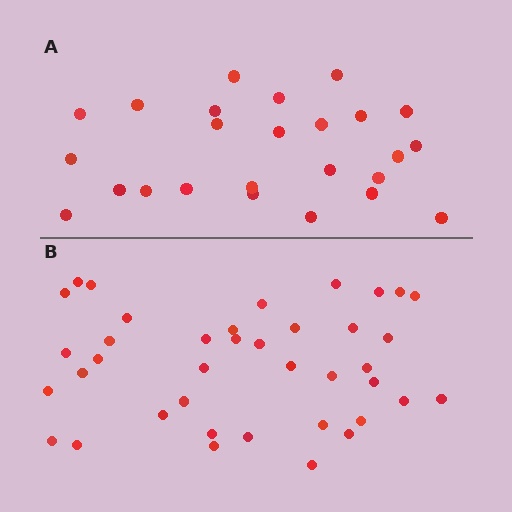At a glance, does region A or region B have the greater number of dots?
Region B (the bottom region) has more dots.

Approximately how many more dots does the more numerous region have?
Region B has approximately 15 more dots than region A.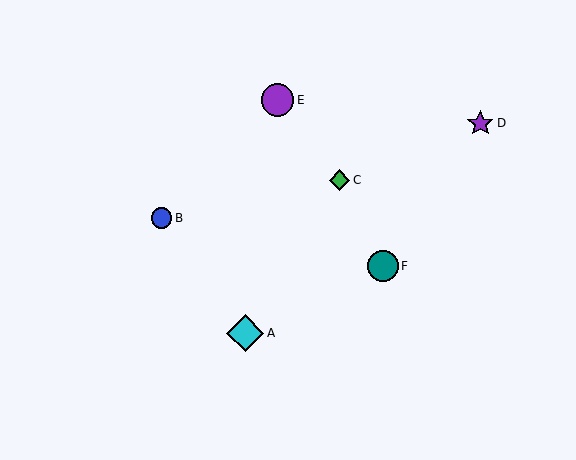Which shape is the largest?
The cyan diamond (labeled A) is the largest.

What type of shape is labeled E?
Shape E is a purple circle.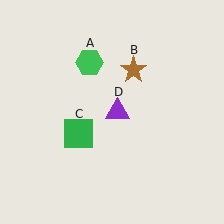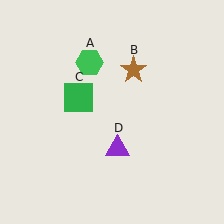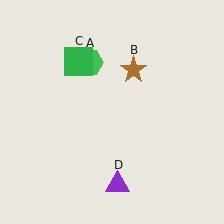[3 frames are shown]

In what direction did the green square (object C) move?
The green square (object C) moved up.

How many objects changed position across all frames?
2 objects changed position: green square (object C), purple triangle (object D).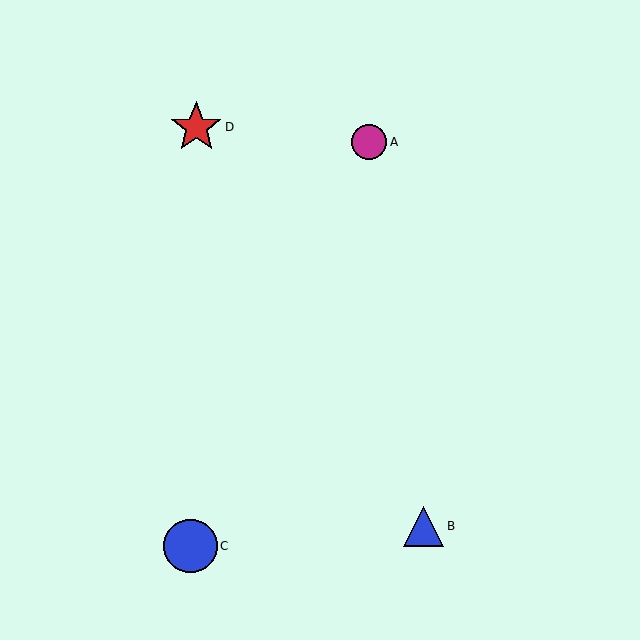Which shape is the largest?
The blue circle (labeled C) is the largest.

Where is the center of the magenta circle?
The center of the magenta circle is at (369, 142).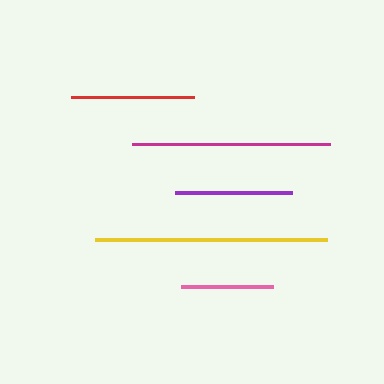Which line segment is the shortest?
The pink line is the shortest at approximately 92 pixels.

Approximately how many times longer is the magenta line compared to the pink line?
The magenta line is approximately 2.2 times the length of the pink line.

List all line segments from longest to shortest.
From longest to shortest: yellow, magenta, red, purple, pink.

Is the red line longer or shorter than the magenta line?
The magenta line is longer than the red line.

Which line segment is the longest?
The yellow line is the longest at approximately 232 pixels.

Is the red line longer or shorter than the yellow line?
The yellow line is longer than the red line.